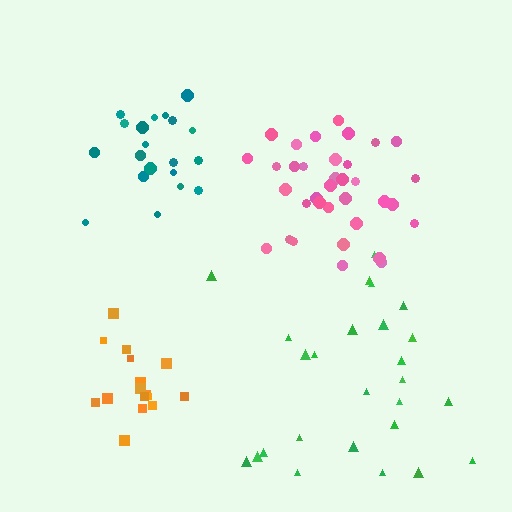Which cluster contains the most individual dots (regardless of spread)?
Pink (35).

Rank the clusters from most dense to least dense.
teal, orange, pink, green.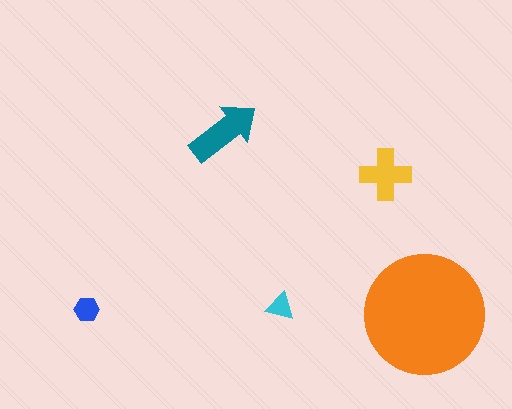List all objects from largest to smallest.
The orange circle, the teal arrow, the yellow cross, the blue hexagon, the cyan triangle.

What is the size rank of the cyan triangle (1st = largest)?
5th.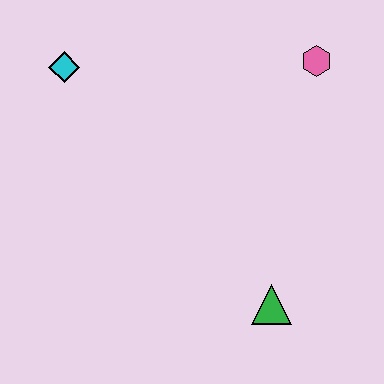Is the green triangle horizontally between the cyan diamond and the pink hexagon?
Yes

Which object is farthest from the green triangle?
The cyan diamond is farthest from the green triangle.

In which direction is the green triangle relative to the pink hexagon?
The green triangle is below the pink hexagon.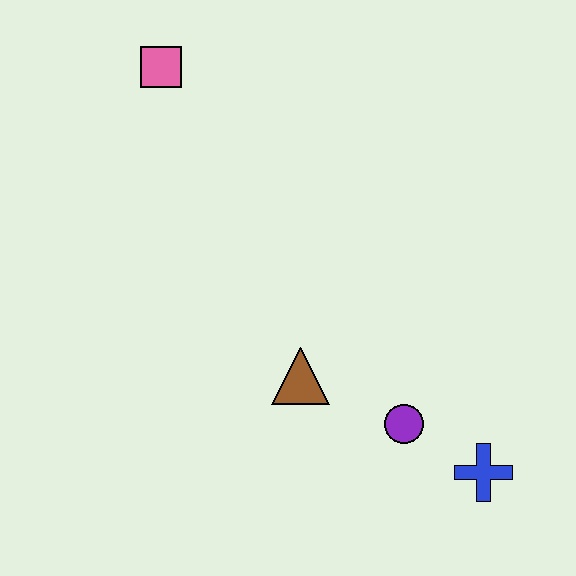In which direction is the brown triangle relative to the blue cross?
The brown triangle is to the left of the blue cross.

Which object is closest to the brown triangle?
The purple circle is closest to the brown triangle.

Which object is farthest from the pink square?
The blue cross is farthest from the pink square.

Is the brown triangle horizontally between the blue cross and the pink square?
Yes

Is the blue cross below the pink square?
Yes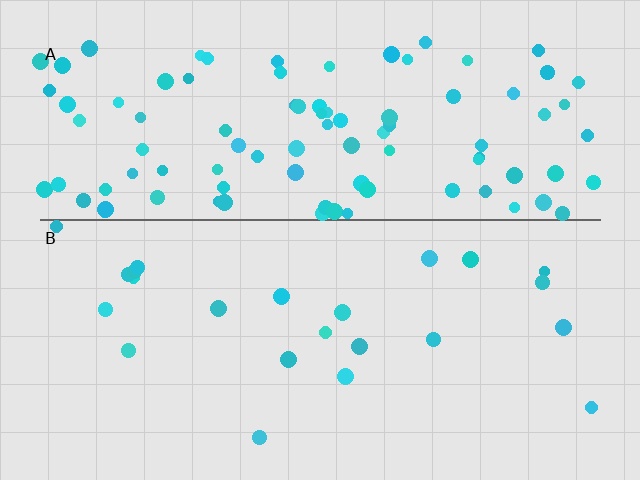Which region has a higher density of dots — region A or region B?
A (the top).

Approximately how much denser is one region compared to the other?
Approximately 4.3× — region A over region B.